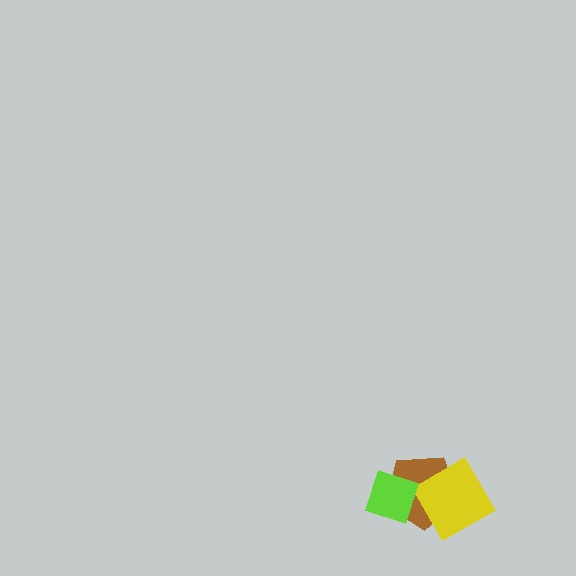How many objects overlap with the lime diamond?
1 object overlaps with the lime diamond.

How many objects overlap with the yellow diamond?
1 object overlaps with the yellow diamond.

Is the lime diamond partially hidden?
No, no other shape covers it.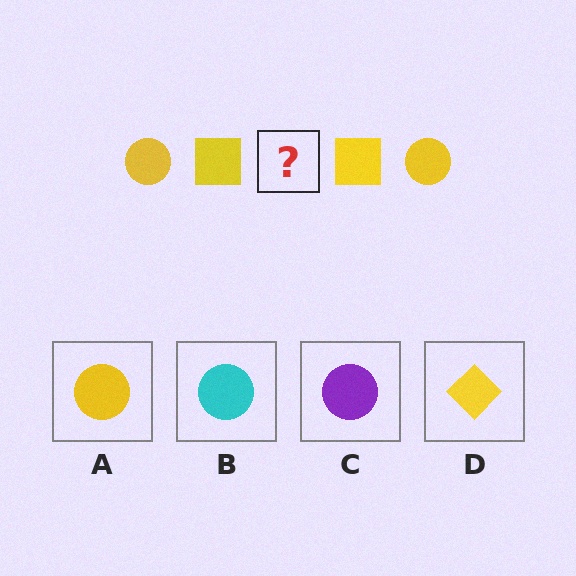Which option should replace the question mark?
Option A.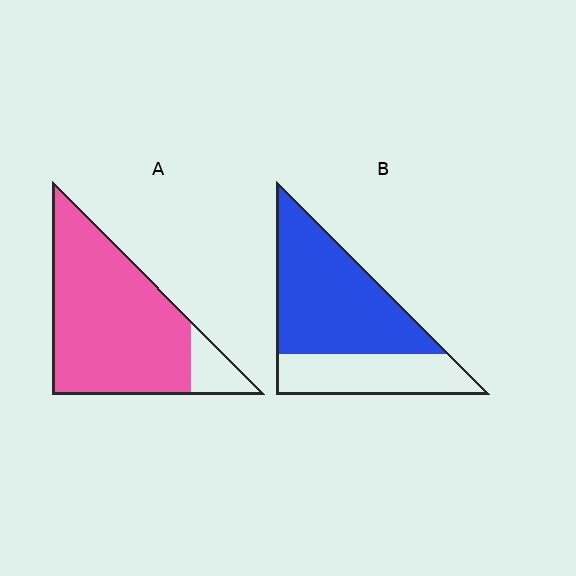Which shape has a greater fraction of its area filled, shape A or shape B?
Shape A.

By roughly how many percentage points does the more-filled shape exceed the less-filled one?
By roughly 20 percentage points (A over B).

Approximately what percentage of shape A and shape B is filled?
A is approximately 90% and B is approximately 65%.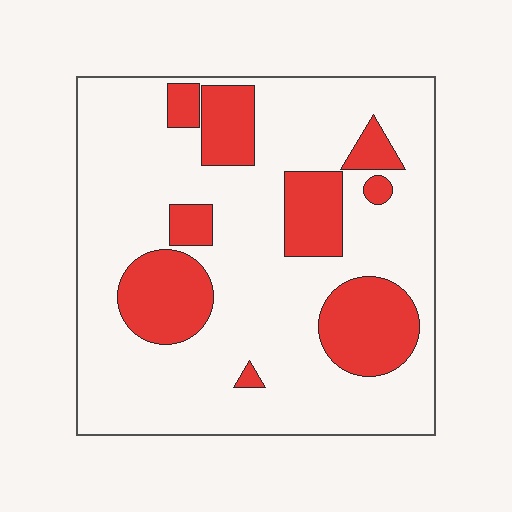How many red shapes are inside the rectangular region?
9.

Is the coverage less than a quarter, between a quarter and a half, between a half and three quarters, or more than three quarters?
Less than a quarter.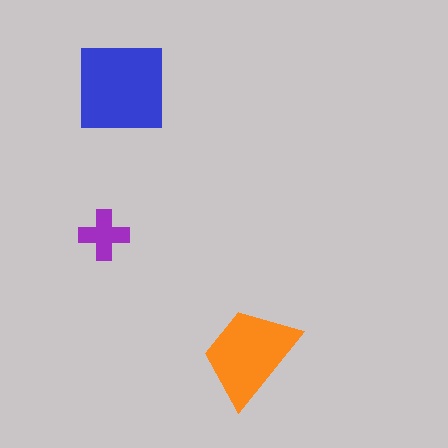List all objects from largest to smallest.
The blue square, the orange trapezoid, the purple cross.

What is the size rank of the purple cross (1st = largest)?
3rd.